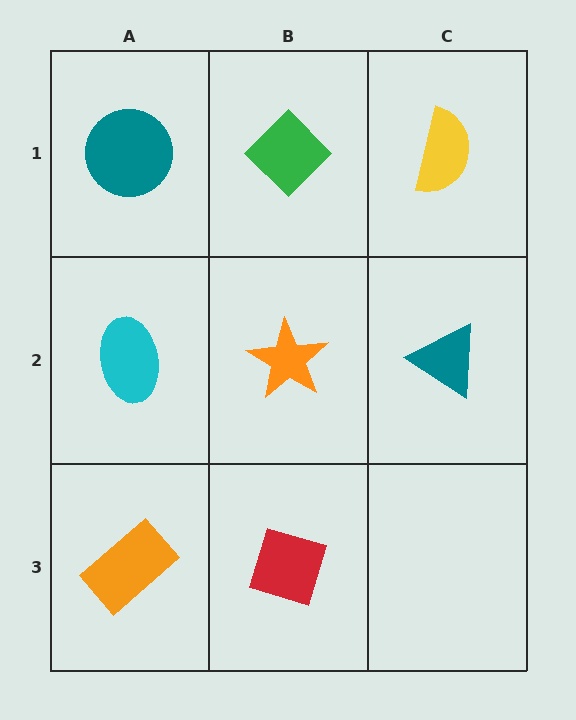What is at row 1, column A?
A teal circle.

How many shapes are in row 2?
3 shapes.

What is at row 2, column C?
A teal triangle.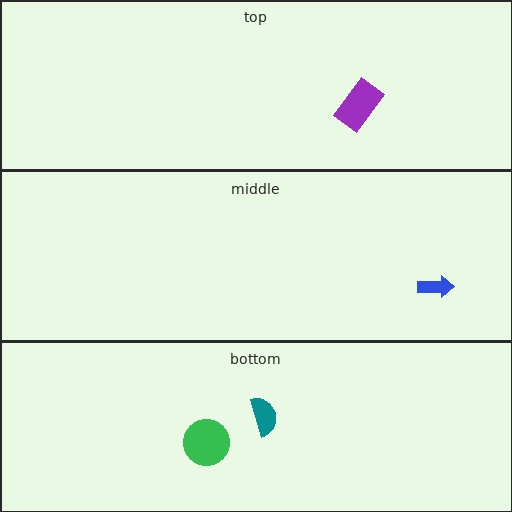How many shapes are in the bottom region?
2.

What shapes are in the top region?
The purple rectangle.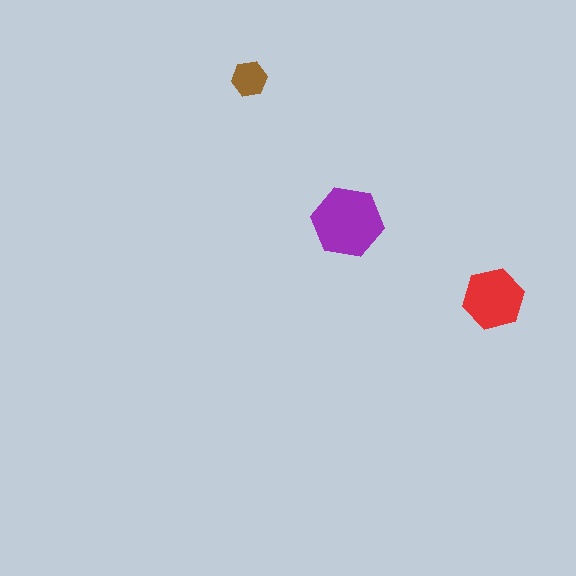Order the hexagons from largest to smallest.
the purple one, the red one, the brown one.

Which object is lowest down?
The red hexagon is bottommost.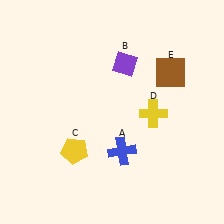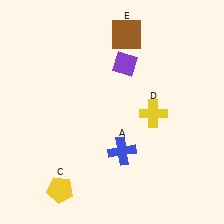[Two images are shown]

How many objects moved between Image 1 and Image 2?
2 objects moved between the two images.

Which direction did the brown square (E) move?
The brown square (E) moved left.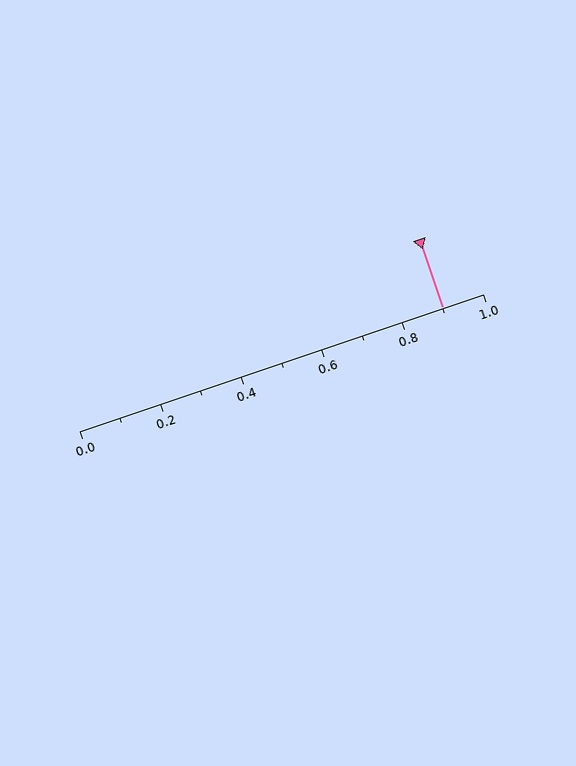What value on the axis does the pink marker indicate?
The marker indicates approximately 0.9.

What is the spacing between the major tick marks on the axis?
The major ticks are spaced 0.2 apart.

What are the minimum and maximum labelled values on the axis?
The axis runs from 0.0 to 1.0.